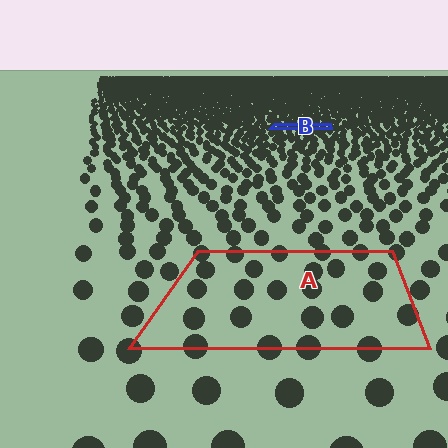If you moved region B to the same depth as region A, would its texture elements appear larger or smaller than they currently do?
They would appear larger. At a closer depth, the same texture elements are projected at a bigger on-screen size.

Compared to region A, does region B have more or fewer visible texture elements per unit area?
Region B has more texture elements per unit area — they are packed more densely because it is farther away.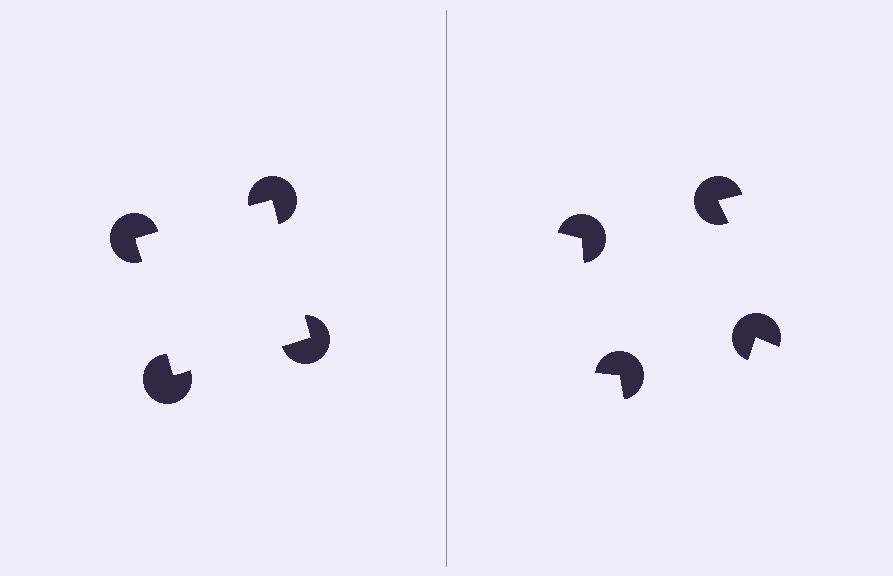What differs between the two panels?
The pac-man discs are positioned identically on both sides; only the wedge orientations differ. On the left they align to a square; on the right they are misaligned.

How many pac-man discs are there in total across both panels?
8 — 4 on each side.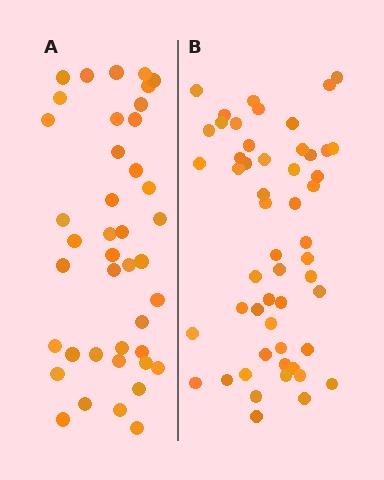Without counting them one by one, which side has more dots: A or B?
Region B (the right region) has more dots.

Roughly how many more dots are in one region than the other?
Region B has roughly 12 or so more dots than region A.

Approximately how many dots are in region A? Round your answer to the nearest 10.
About 40 dots. (The exact count is 41, which rounds to 40.)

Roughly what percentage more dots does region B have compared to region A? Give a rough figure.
About 30% more.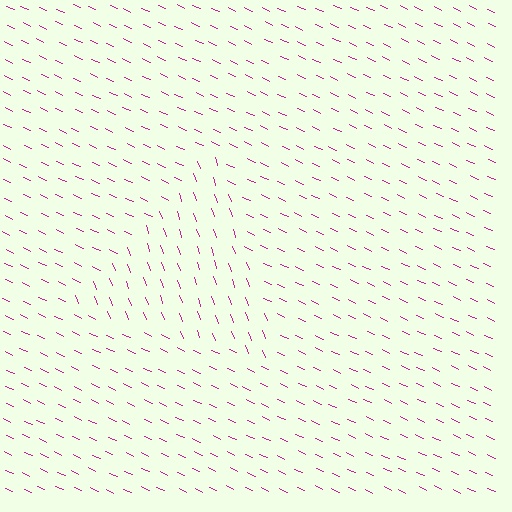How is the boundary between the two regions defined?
The boundary is defined purely by a change in line orientation (approximately 45 degrees difference). All lines are the same color and thickness.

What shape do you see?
I see a triangle.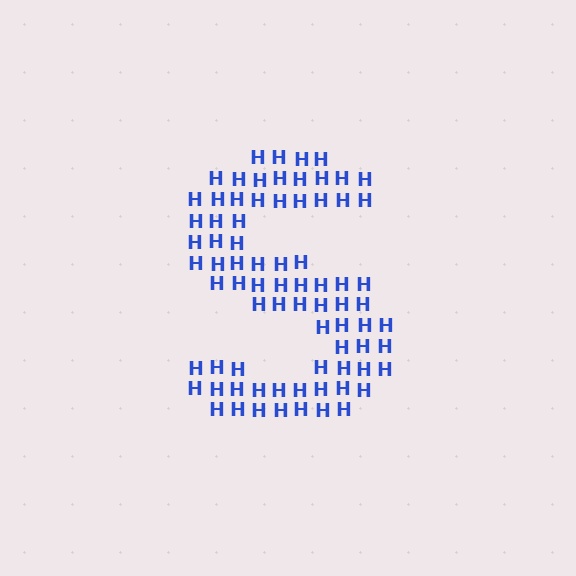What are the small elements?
The small elements are letter H's.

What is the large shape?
The large shape is the letter S.